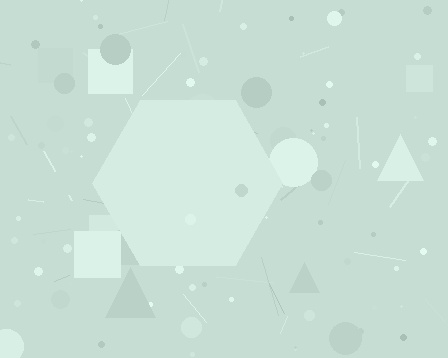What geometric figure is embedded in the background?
A hexagon is embedded in the background.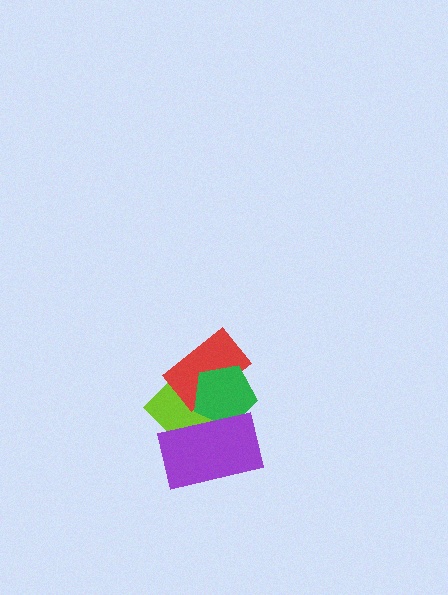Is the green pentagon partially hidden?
Yes, it is partially covered by another shape.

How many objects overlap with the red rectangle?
2 objects overlap with the red rectangle.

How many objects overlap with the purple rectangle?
2 objects overlap with the purple rectangle.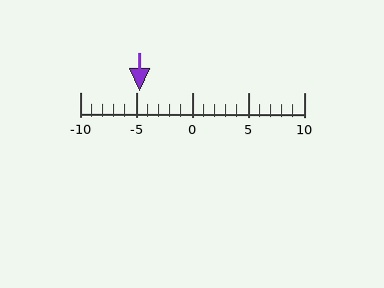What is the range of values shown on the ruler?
The ruler shows values from -10 to 10.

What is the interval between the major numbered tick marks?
The major tick marks are spaced 5 units apart.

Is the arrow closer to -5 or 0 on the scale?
The arrow is closer to -5.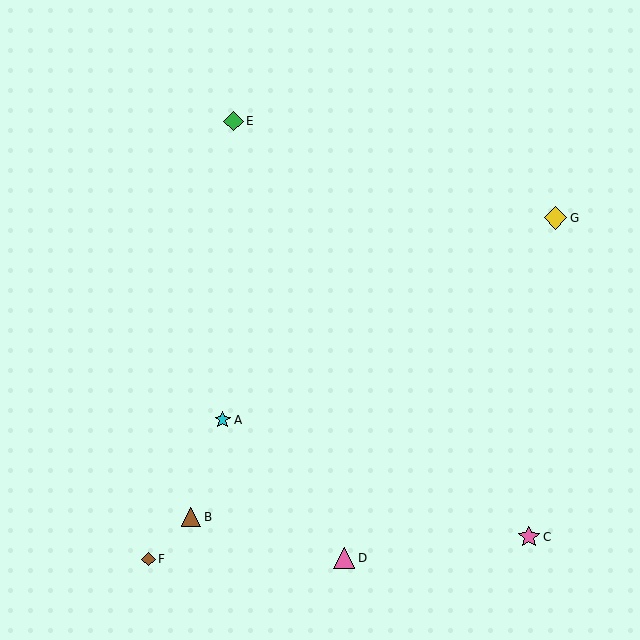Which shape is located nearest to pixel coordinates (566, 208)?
The yellow diamond (labeled G) at (556, 218) is nearest to that location.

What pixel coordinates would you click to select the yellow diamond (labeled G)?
Click at (556, 218) to select the yellow diamond G.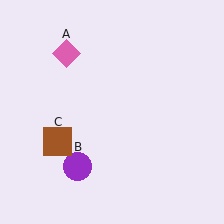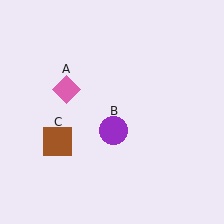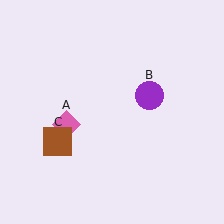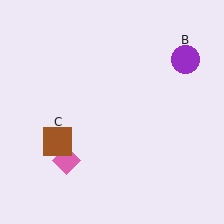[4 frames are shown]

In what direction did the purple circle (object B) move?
The purple circle (object B) moved up and to the right.